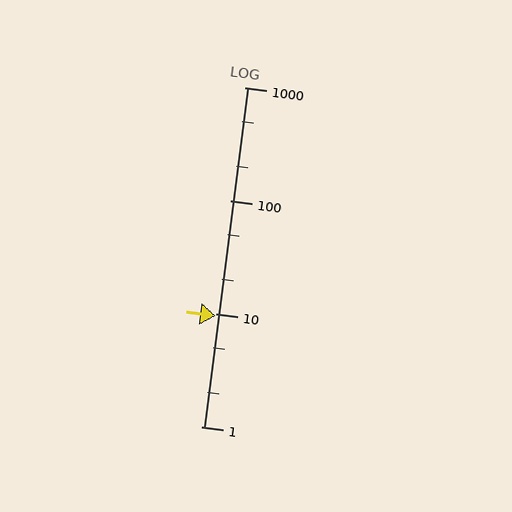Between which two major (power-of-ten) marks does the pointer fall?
The pointer is between 1 and 10.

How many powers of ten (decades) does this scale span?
The scale spans 3 decades, from 1 to 1000.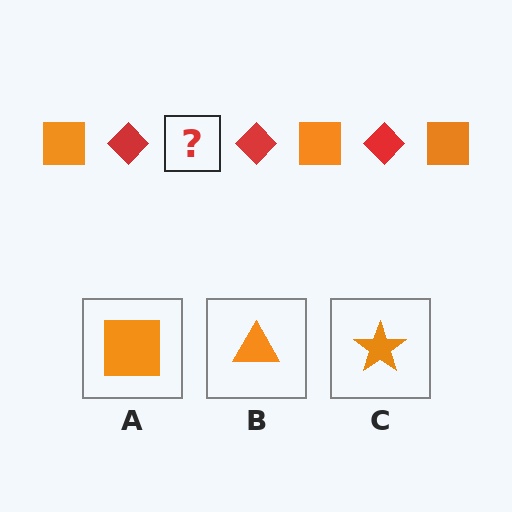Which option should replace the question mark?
Option A.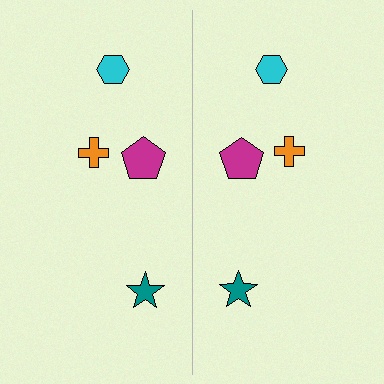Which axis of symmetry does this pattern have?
The pattern has a vertical axis of symmetry running through the center of the image.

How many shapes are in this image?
There are 8 shapes in this image.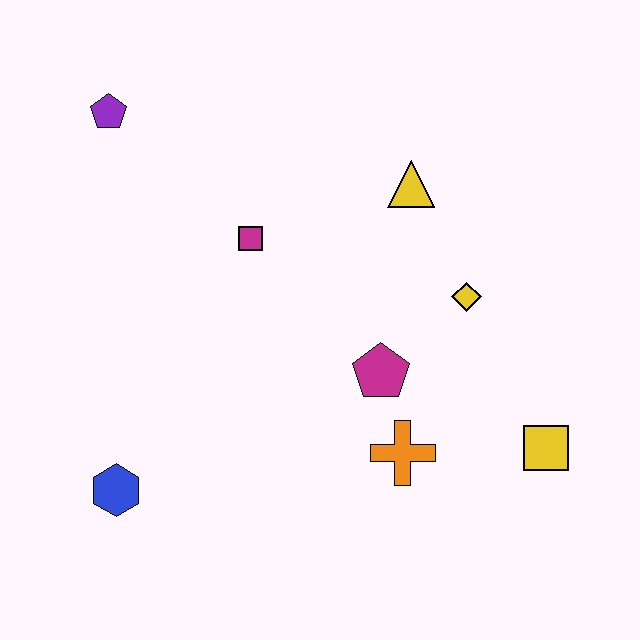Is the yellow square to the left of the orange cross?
No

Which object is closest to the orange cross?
The magenta pentagon is closest to the orange cross.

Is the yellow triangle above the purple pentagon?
No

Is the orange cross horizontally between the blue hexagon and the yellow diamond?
Yes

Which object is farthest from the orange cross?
The purple pentagon is farthest from the orange cross.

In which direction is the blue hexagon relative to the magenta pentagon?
The blue hexagon is to the left of the magenta pentagon.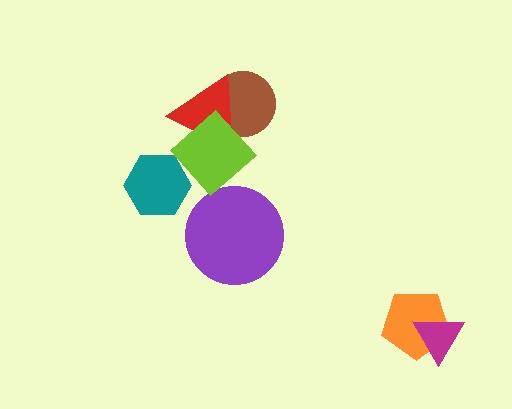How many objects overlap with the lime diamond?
3 objects overlap with the lime diamond.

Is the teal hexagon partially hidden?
Yes, it is partially covered by another shape.